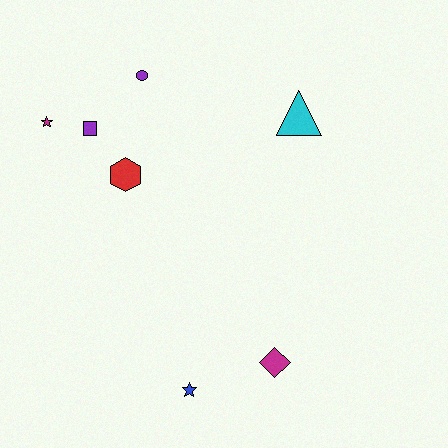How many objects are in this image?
There are 7 objects.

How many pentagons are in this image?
There are no pentagons.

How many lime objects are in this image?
There are no lime objects.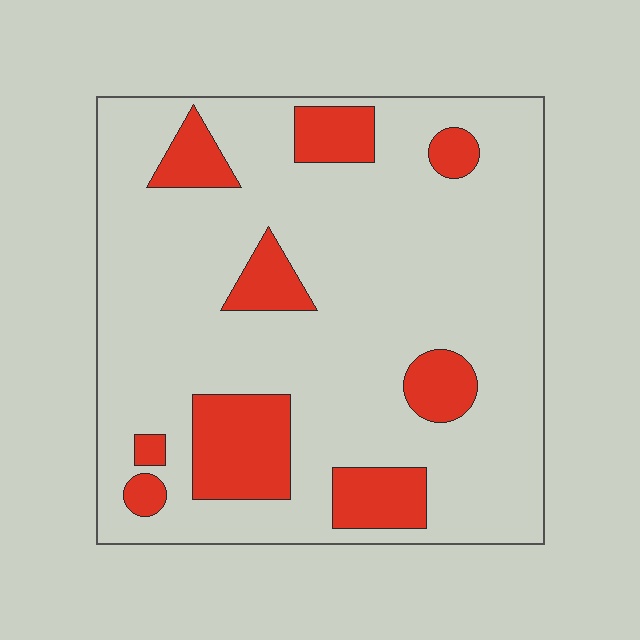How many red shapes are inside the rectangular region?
9.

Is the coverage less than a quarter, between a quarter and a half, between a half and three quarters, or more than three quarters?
Less than a quarter.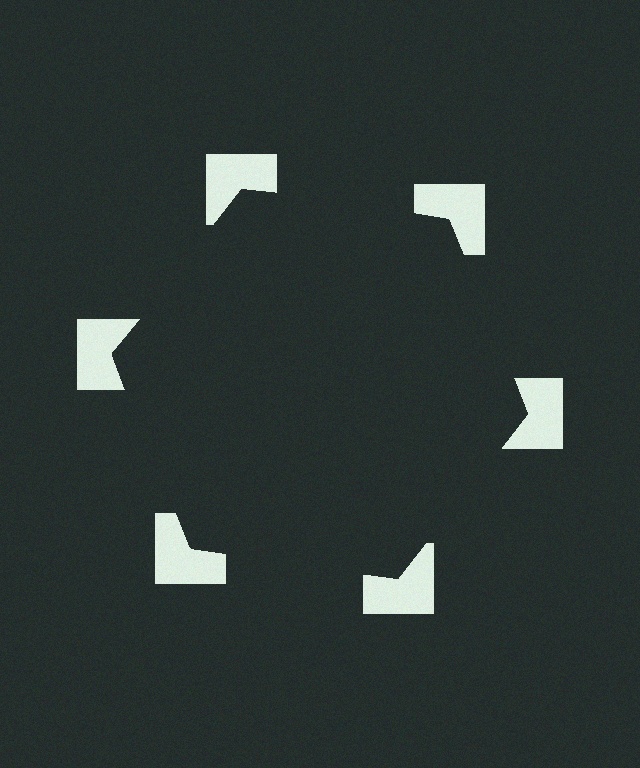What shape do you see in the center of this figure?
An illusory hexagon — its edges are inferred from the aligned wedge cuts in the notched squares, not physically drawn.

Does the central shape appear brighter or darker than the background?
It typically appears slightly darker than the background, even though no actual brightness change is drawn.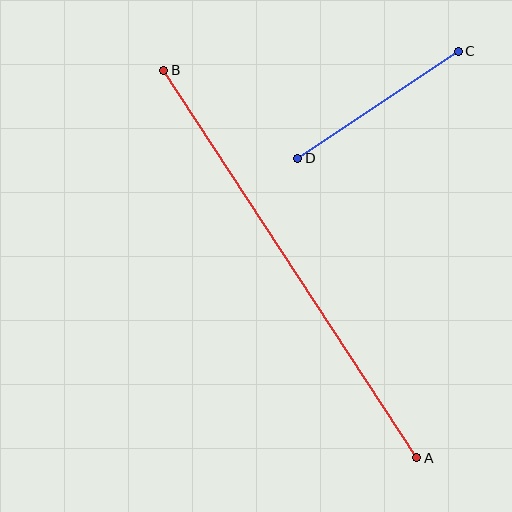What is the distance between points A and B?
The distance is approximately 463 pixels.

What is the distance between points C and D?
The distance is approximately 193 pixels.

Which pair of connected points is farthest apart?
Points A and B are farthest apart.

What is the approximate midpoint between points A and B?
The midpoint is at approximately (290, 264) pixels.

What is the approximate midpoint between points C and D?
The midpoint is at approximately (378, 105) pixels.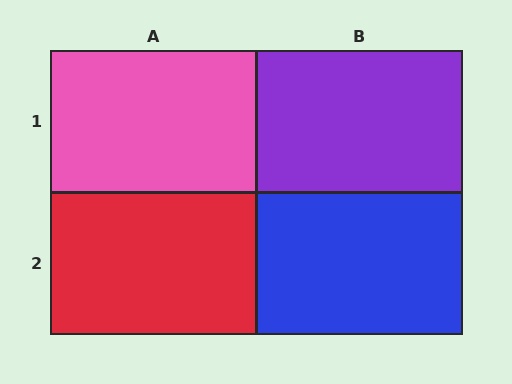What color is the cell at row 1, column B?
Purple.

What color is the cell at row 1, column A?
Pink.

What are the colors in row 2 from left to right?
Red, blue.